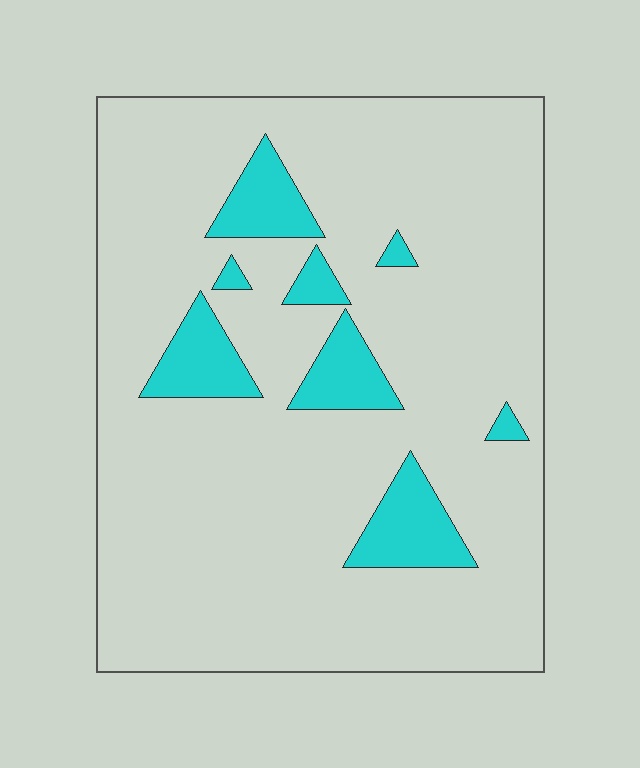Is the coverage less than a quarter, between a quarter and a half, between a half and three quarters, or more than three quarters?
Less than a quarter.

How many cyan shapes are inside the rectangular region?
8.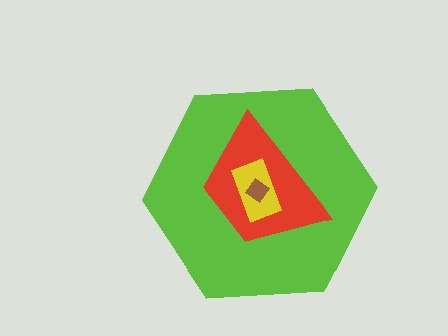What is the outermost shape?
The lime hexagon.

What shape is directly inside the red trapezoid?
The yellow rectangle.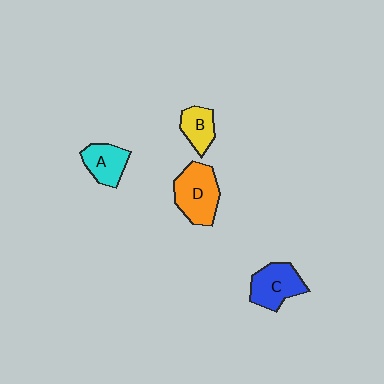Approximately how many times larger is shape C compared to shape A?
Approximately 1.3 times.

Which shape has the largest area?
Shape D (orange).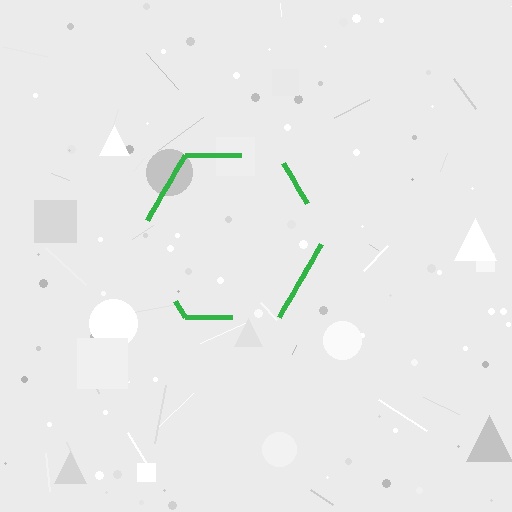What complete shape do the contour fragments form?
The contour fragments form a hexagon.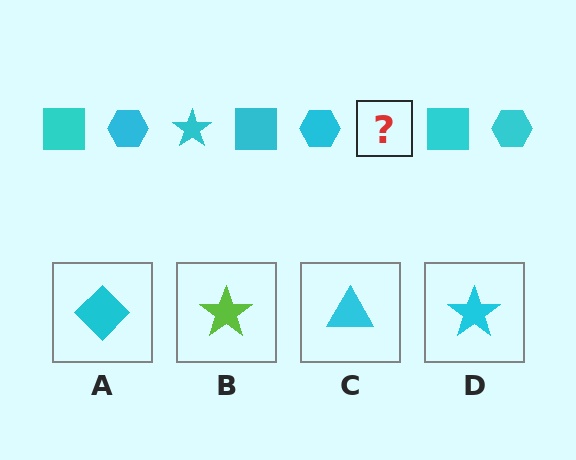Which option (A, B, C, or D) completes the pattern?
D.